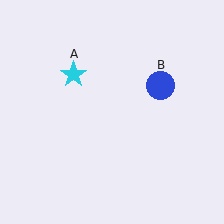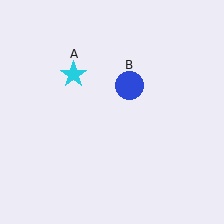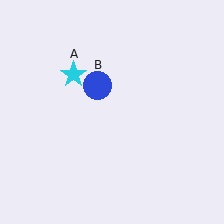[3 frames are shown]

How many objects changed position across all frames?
1 object changed position: blue circle (object B).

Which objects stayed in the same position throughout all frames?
Cyan star (object A) remained stationary.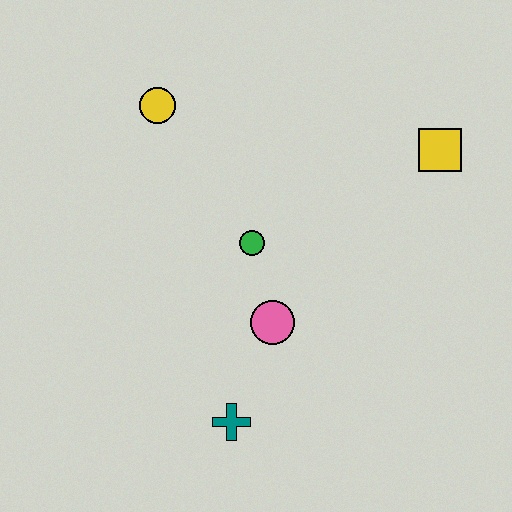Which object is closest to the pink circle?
The green circle is closest to the pink circle.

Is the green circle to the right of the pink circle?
No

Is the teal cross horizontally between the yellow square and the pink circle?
No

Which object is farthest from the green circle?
The yellow square is farthest from the green circle.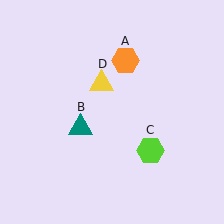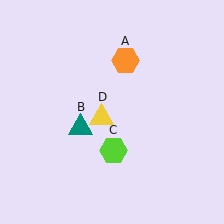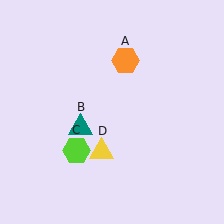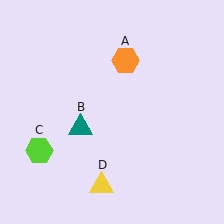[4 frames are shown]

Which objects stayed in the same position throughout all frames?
Orange hexagon (object A) and teal triangle (object B) remained stationary.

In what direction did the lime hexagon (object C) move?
The lime hexagon (object C) moved left.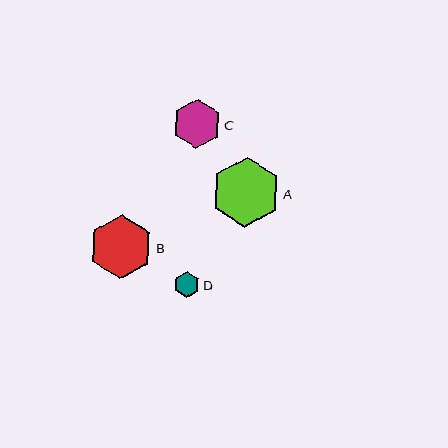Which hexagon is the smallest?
Hexagon D is the smallest with a size of approximately 26 pixels.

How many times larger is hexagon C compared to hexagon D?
Hexagon C is approximately 1.9 times the size of hexagon D.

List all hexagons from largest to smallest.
From largest to smallest: A, B, C, D.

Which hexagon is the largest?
Hexagon A is the largest with a size of approximately 70 pixels.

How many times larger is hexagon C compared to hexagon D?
Hexagon C is approximately 1.9 times the size of hexagon D.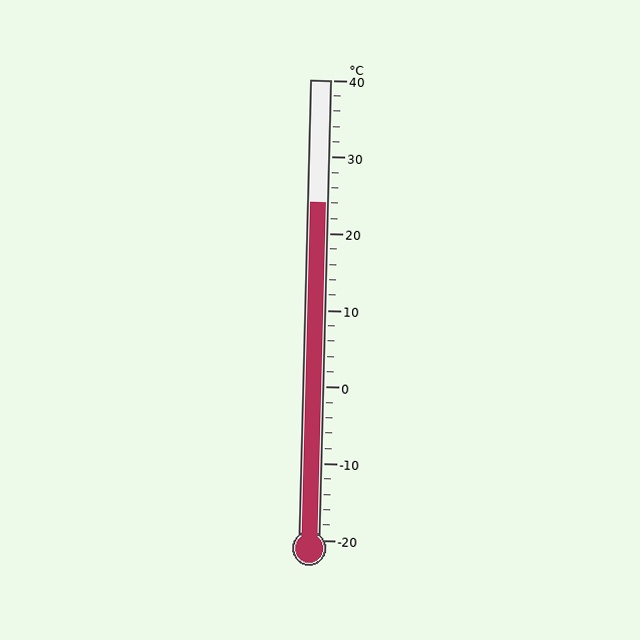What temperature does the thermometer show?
The thermometer shows approximately 24°C.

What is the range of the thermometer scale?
The thermometer scale ranges from -20°C to 40°C.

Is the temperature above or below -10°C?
The temperature is above -10°C.